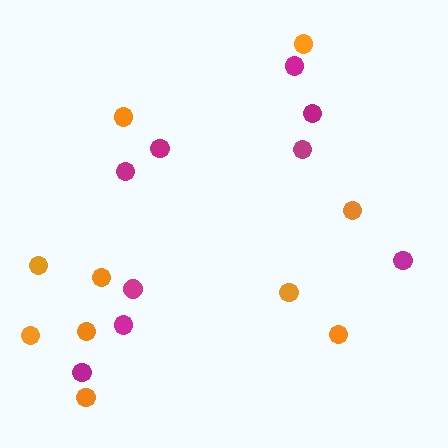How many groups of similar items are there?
There are 2 groups: one group of magenta circles (9) and one group of orange circles (10).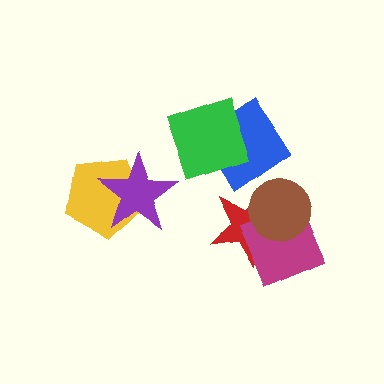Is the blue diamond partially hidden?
Yes, it is partially covered by another shape.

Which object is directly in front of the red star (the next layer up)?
The magenta square is directly in front of the red star.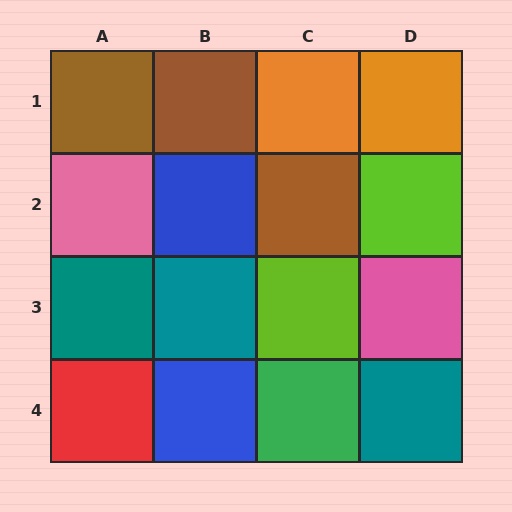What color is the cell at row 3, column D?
Pink.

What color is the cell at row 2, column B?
Blue.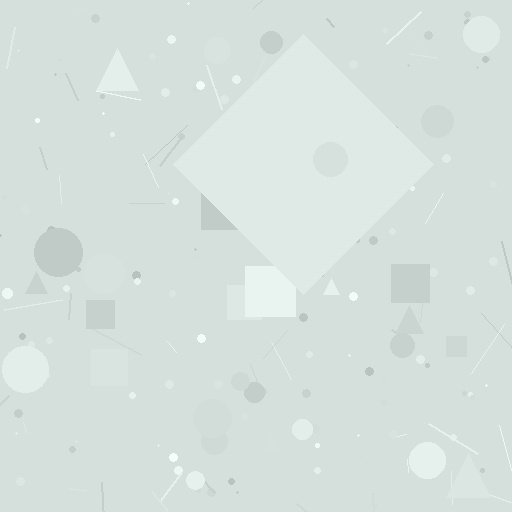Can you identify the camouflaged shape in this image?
The camouflaged shape is a diamond.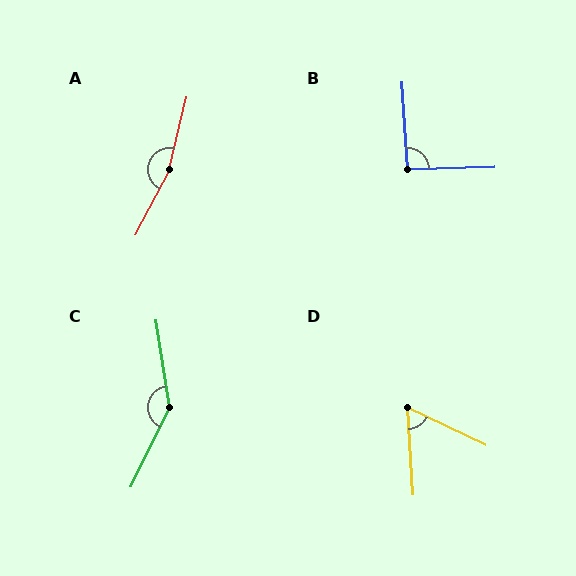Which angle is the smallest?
D, at approximately 61 degrees.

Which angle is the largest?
A, at approximately 166 degrees.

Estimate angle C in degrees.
Approximately 145 degrees.